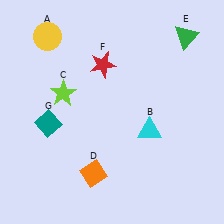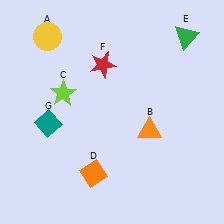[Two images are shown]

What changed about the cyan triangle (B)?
In Image 1, B is cyan. In Image 2, it changed to orange.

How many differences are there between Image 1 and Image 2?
There is 1 difference between the two images.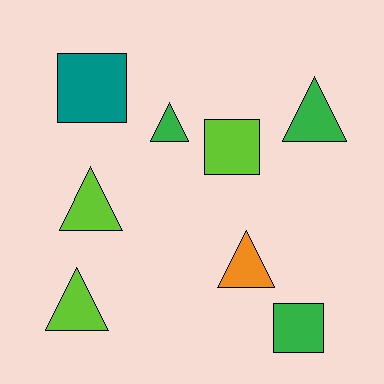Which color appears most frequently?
Lime, with 3 objects.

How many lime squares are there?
There is 1 lime square.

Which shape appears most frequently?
Triangle, with 5 objects.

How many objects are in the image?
There are 8 objects.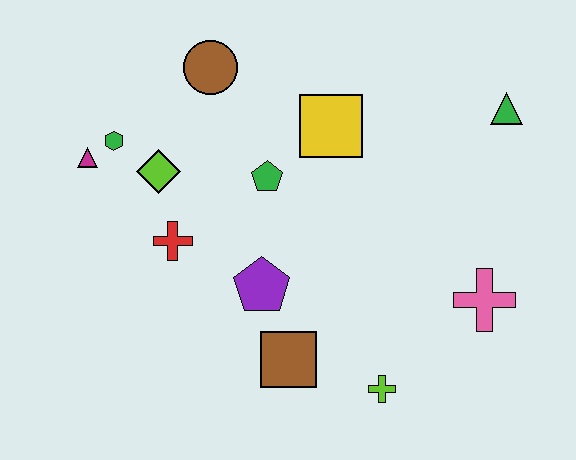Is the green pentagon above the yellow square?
No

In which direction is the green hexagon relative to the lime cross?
The green hexagon is to the left of the lime cross.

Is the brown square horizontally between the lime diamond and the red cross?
No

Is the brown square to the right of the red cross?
Yes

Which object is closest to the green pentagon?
The yellow square is closest to the green pentagon.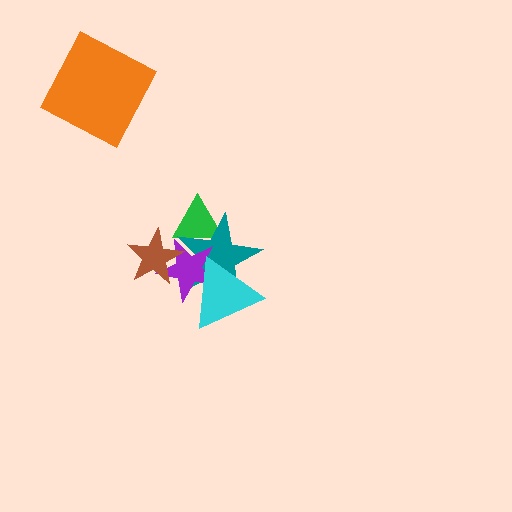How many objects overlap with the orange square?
0 objects overlap with the orange square.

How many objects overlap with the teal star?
4 objects overlap with the teal star.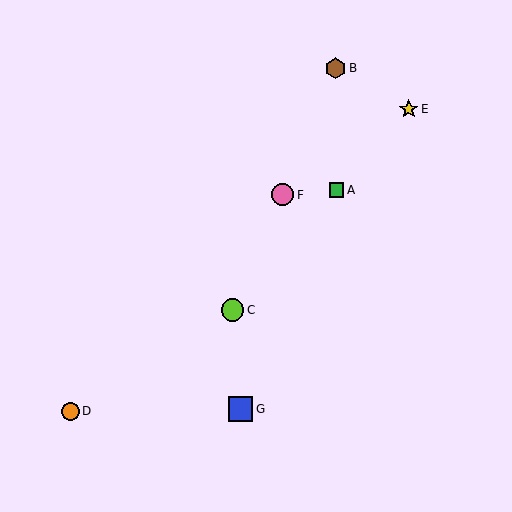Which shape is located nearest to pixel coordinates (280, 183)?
The pink circle (labeled F) at (283, 195) is nearest to that location.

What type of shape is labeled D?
Shape D is an orange circle.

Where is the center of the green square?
The center of the green square is at (337, 190).